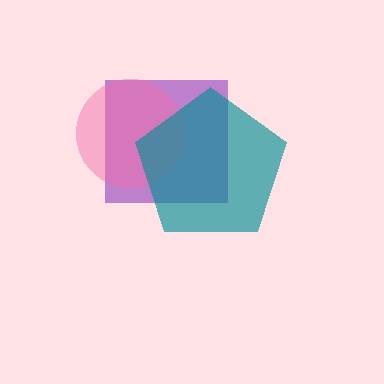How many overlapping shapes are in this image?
There are 3 overlapping shapes in the image.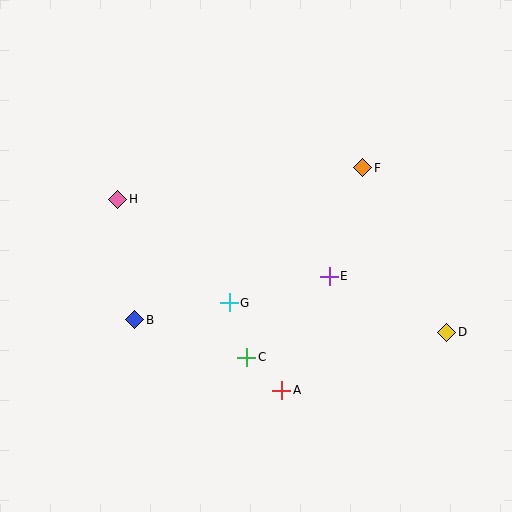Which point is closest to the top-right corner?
Point F is closest to the top-right corner.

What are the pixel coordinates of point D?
Point D is at (447, 332).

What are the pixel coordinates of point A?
Point A is at (282, 390).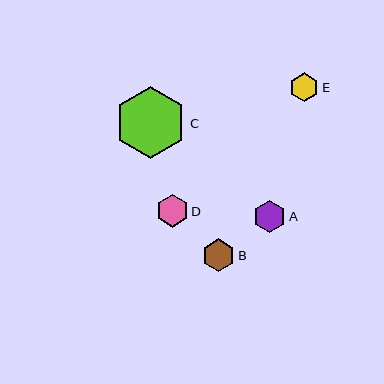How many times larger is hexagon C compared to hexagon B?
Hexagon C is approximately 2.2 times the size of hexagon B.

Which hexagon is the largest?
Hexagon C is the largest with a size of approximately 72 pixels.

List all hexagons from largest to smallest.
From largest to smallest: C, B, A, D, E.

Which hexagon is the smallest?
Hexagon E is the smallest with a size of approximately 29 pixels.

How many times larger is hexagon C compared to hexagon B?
Hexagon C is approximately 2.2 times the size of hexagon B.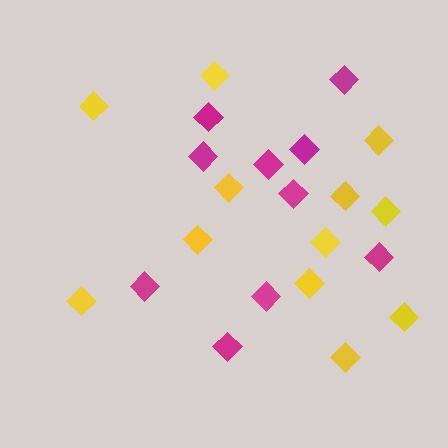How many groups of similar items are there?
There are 2 groups: one group of magenta diamonds (10) and one group of yellow diamonds (12).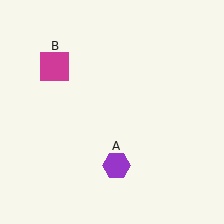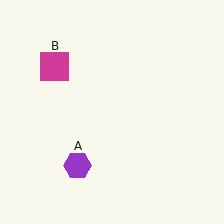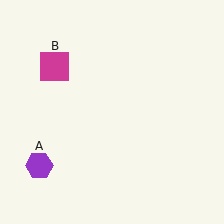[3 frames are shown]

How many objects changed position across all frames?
1 object changed position: purple hexagon (object A).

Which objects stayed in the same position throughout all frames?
Magenta square (object B) remained stationary.